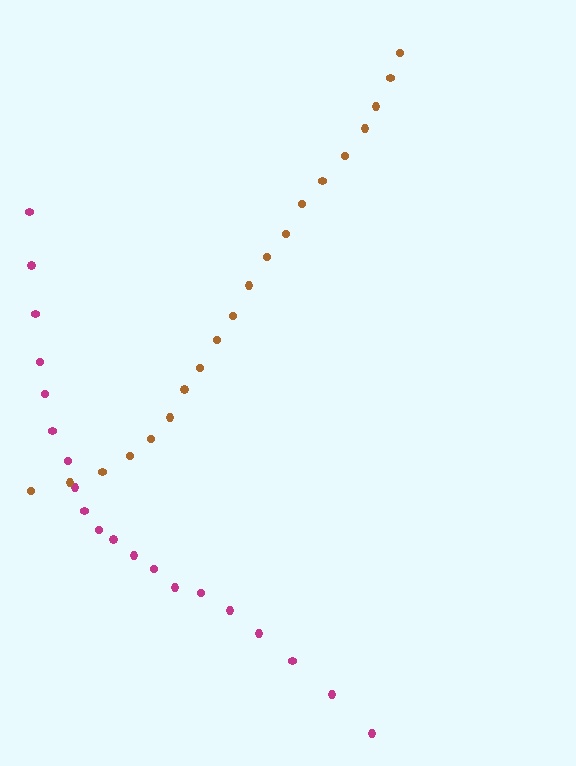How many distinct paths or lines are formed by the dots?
There are 2 distinct paths.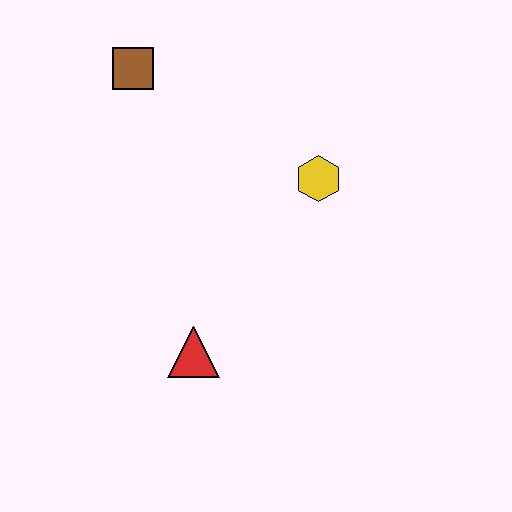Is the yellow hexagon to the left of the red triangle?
No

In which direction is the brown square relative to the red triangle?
The brown square is above the red triangle.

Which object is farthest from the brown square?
The red triangle is farthest from the brown square.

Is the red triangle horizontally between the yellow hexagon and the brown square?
Yes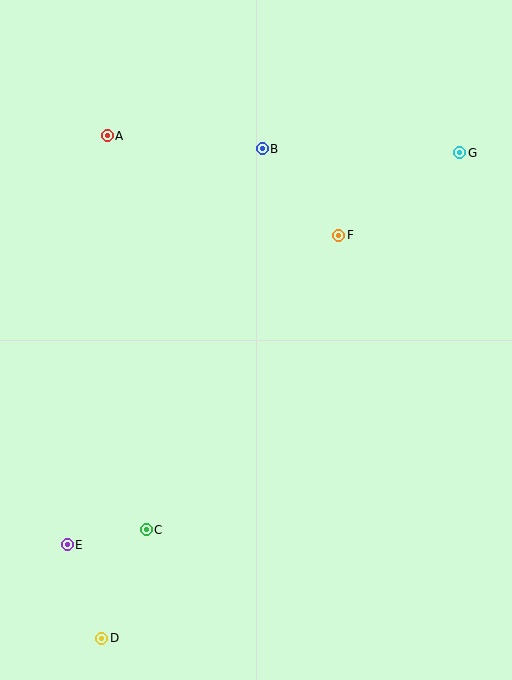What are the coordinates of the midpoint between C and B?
The midpoint between C and B is at (204, 339).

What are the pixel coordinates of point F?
Point F is at (339, 235).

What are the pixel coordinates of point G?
Point G is at (460, 153).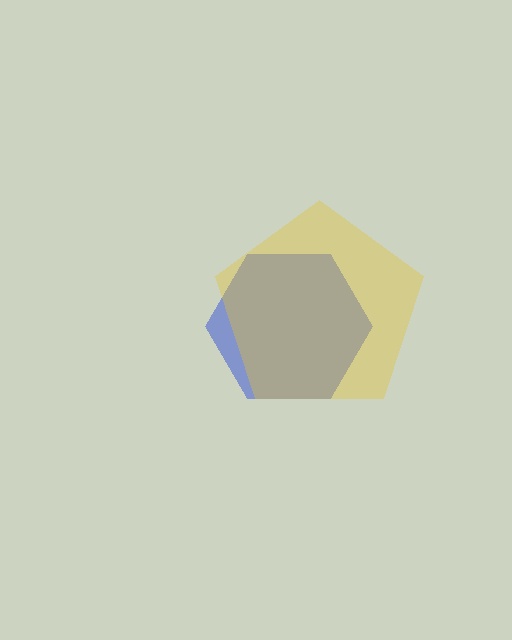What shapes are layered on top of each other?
The layered shapes are: a blue hexagon, a yellow pentagon.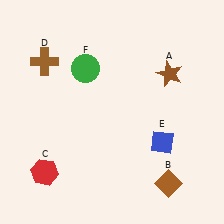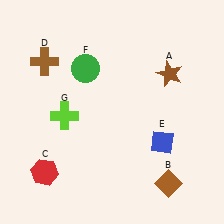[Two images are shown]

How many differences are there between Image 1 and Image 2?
There is 1 difference between the two images.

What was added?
A lime cross (G) was added in Image 2.